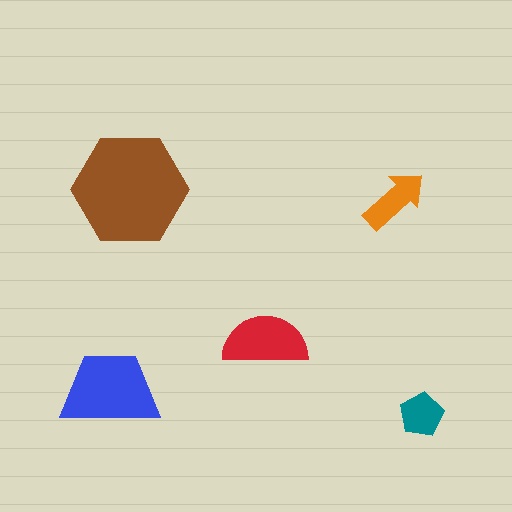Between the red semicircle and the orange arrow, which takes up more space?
The red semicircle.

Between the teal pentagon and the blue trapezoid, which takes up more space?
The blue trapezoid.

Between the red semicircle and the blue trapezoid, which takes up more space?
The blue trapezoid.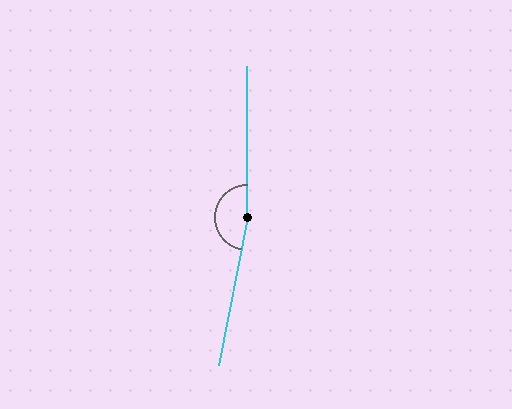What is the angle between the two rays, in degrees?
Approximately 169 degrees.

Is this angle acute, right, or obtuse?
It is obtuse.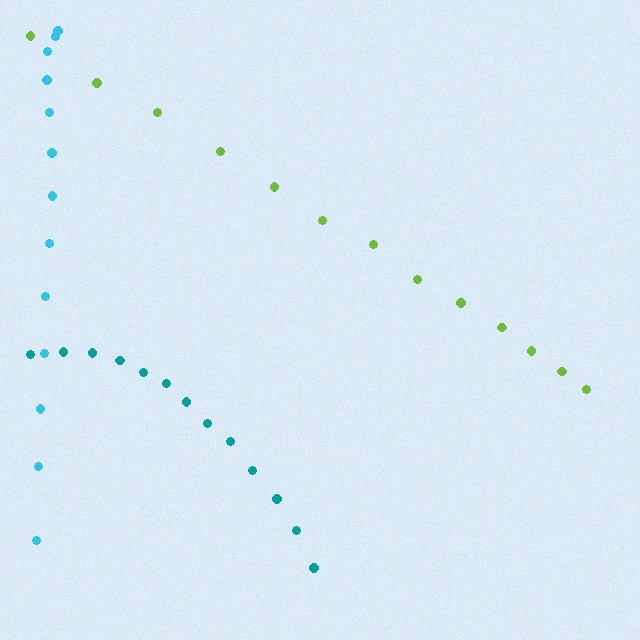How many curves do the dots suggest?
There are 3 distinct paths.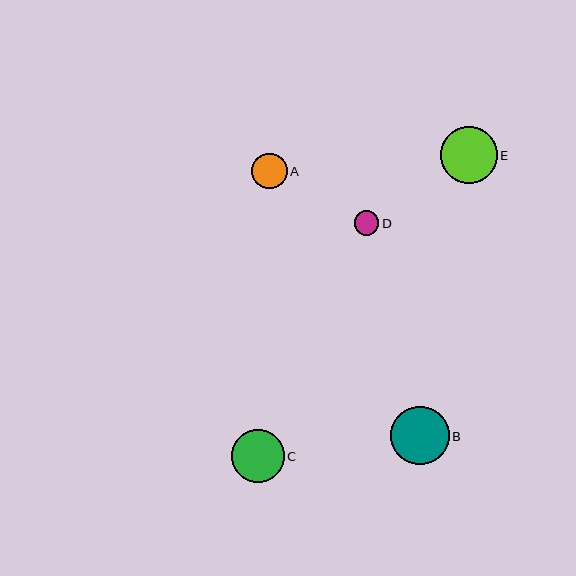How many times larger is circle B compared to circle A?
Circle B is approximately 1.6 times the size of circle A.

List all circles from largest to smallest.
From largest to smallest: B, E, C, A, D.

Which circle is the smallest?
Circle D is the smallest with a size of approximately 24 pixels.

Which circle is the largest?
Circle B is the largest with a size of approximately 59 pixels.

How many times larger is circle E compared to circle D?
Circle E is approximately 2.3 times the size of circle D.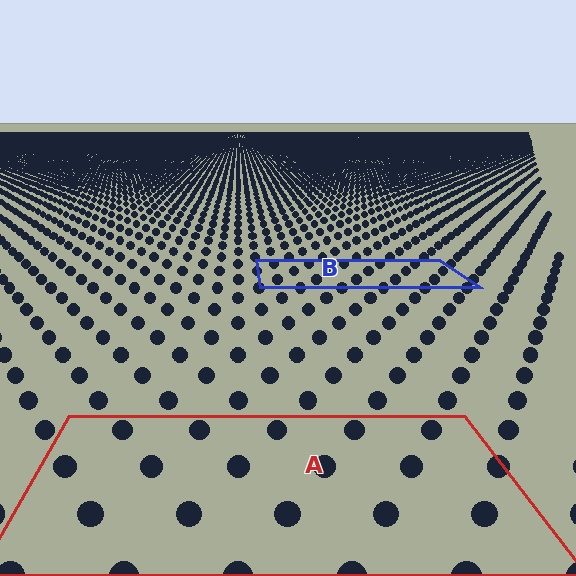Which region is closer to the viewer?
Region A is closer. The texture elements there are larger and more spread out.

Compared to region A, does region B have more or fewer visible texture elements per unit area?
Region B has more texture elements per unit area — they are packed more densely because it is farther away.